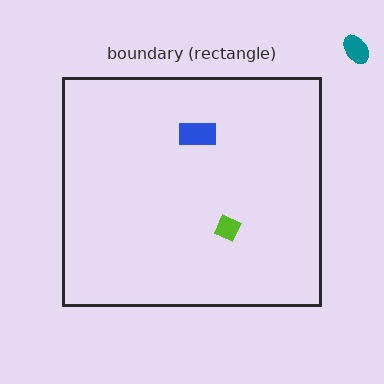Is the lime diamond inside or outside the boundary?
Inside.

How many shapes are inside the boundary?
2 inside, 1 outside.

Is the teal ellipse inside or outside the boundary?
Outside.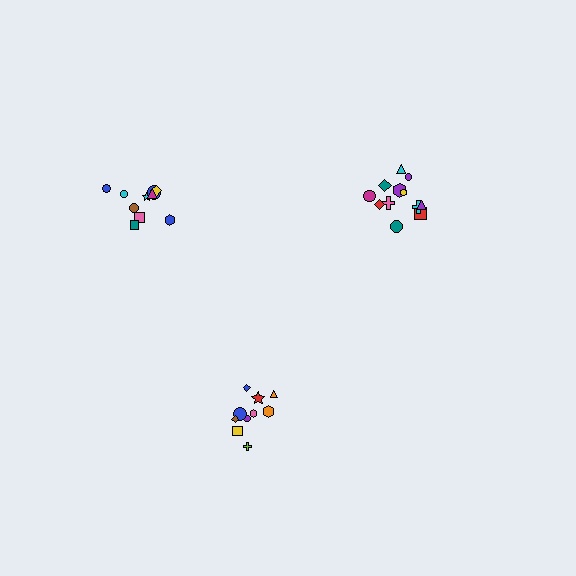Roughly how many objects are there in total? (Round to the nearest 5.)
Roughly 30 objects in total.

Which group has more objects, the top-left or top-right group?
The top-right group.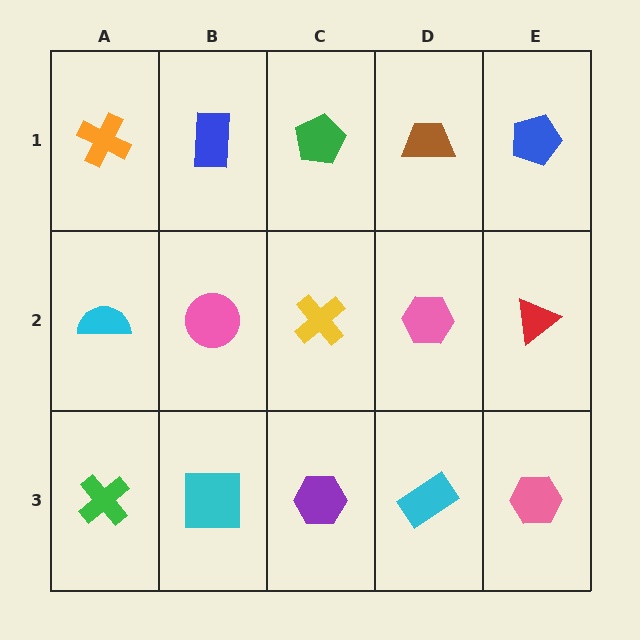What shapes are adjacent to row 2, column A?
An orange cross (row 1, column A), a green cross (row 3, column A), a pink circle (row 2, column B).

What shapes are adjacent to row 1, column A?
A cyan semicircle (row 2, column A), a blue rectangle (row 1, column B).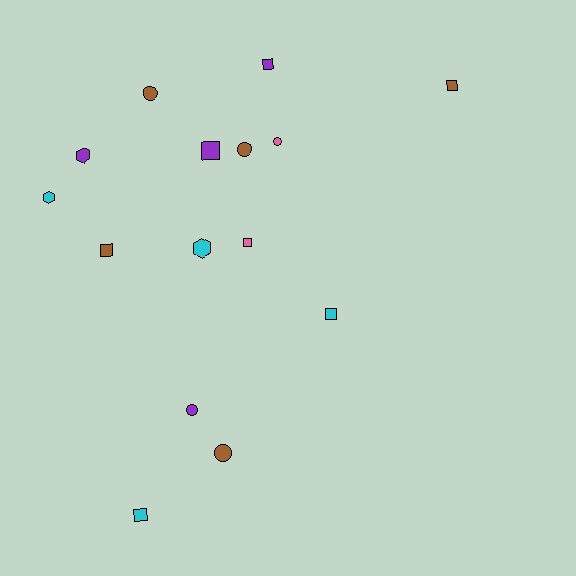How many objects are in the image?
There are 15 objects.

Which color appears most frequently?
Brown, with 5 objects.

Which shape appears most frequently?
Square, with 7 objects.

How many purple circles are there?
There is 1 purple circle.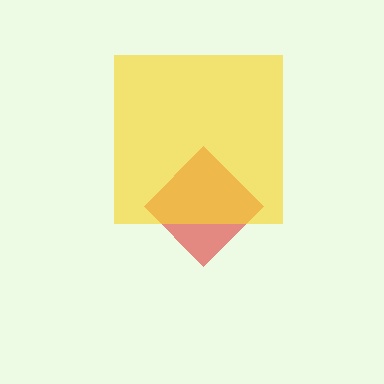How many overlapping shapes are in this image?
There are 2 overlapping shapes in the image.